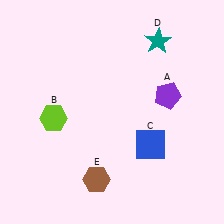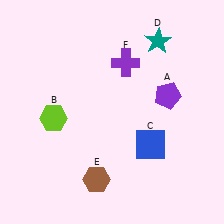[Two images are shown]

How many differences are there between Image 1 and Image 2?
There is 1 difference between the two images.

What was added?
A purple cross (F) was added in Image 2.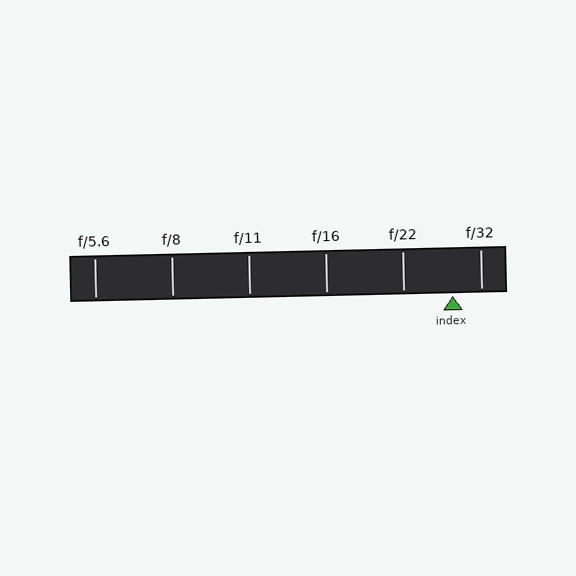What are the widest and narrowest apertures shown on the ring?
The widest aperture shown is f/5.6 and the narrowest is f/32.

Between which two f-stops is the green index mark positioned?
The index mark is between f/22 and f/32.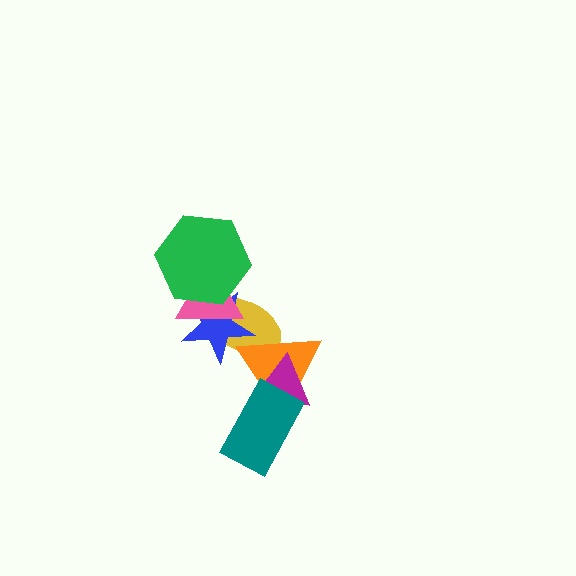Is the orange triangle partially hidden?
Yes, it is partially covered by another shape.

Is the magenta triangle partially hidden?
Yes, it is partially covered by another shape.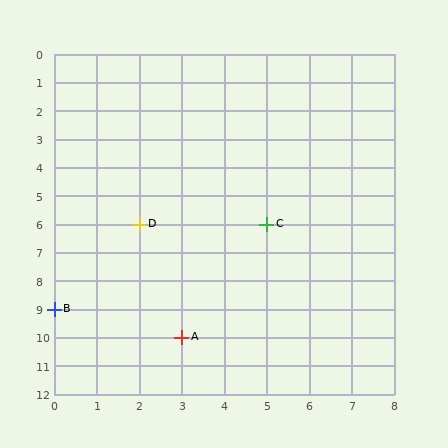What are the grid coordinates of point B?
Point B is at grid coordinates (0, 9).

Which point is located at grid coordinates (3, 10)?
Point A is at (3, 10).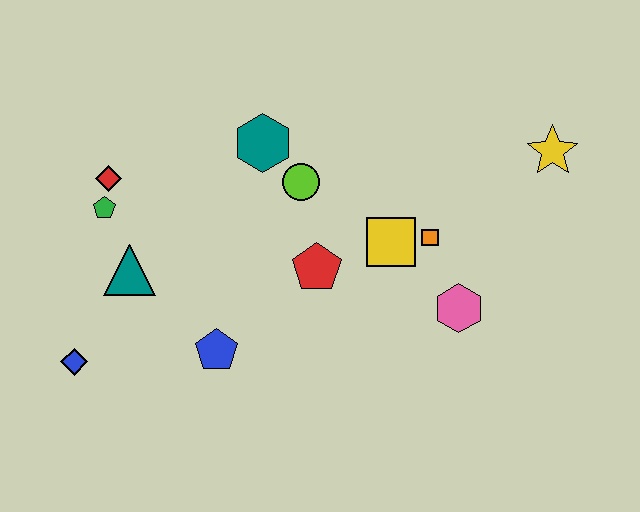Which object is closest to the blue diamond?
The teal triangle is closest to the blue diamond.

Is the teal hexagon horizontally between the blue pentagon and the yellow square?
Yes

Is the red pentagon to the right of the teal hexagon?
Yes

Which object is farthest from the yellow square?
The blue diamond is farthest from the yellow square.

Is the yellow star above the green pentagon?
Yes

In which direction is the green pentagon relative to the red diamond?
The green pentagon is below the red diamond.